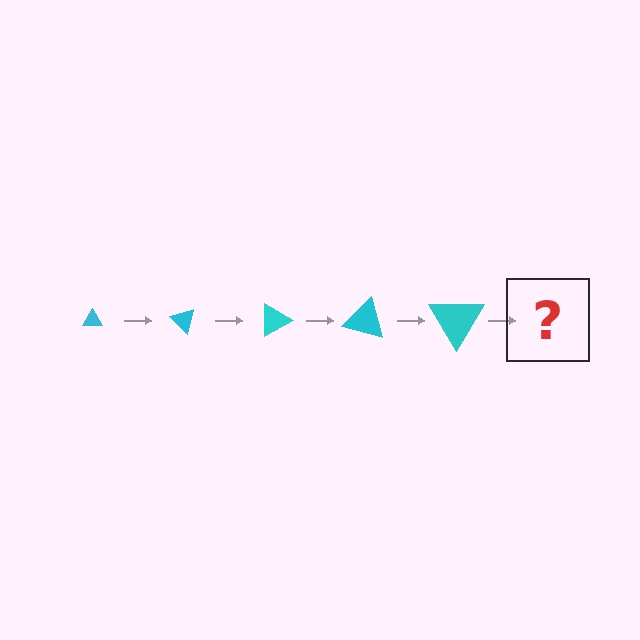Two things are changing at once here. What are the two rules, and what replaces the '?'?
The two rules are that the triangle grows larger each step and it rotates 45 degrees each step. The '?' should be a triangle, larger than the previous one and rotated 225 degrees from the start.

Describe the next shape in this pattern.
It should be a triangle, larger than the previous one and rotated 225 degrees from the start.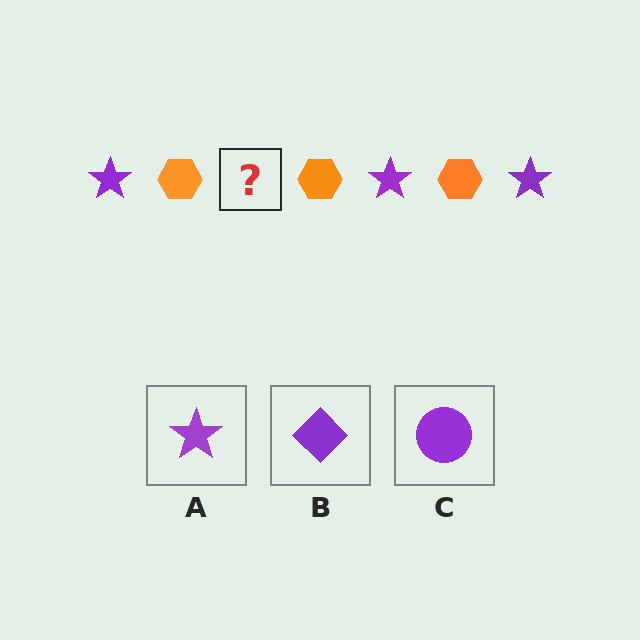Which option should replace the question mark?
Option A.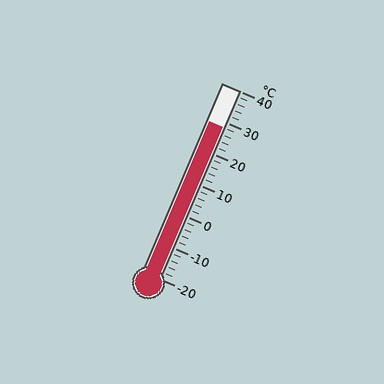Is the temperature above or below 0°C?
The temperature is above 0°C.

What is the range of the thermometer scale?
The thermometer scale ranges from -20°C to 40°C.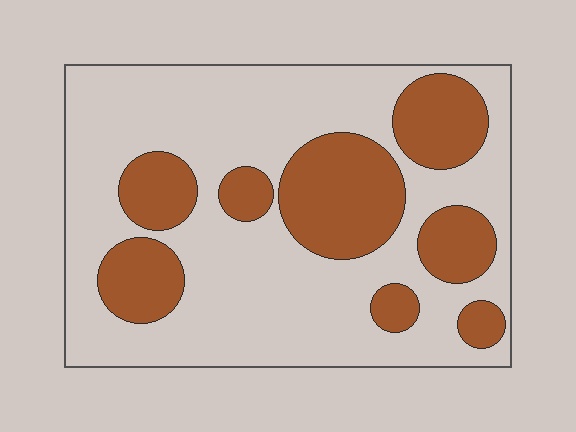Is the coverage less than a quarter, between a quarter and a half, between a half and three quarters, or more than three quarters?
Between a quarter and a half.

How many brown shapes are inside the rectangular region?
8.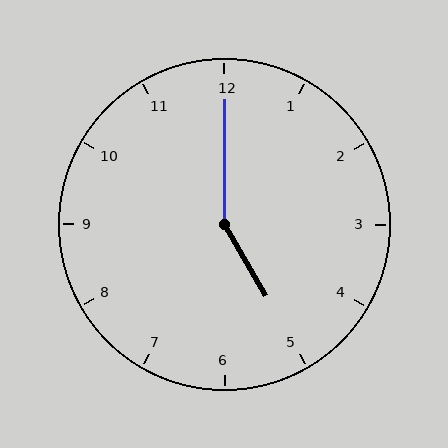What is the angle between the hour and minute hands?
Approximately 150 degrees.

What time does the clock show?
5:00.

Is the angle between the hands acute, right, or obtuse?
It is obtuse.